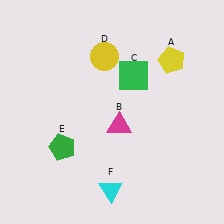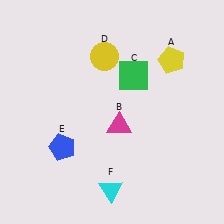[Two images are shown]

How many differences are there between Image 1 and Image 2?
There is 1 difference between the two images.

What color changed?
The pentagon (E) changed from green in Image 1 to blue in Image 2.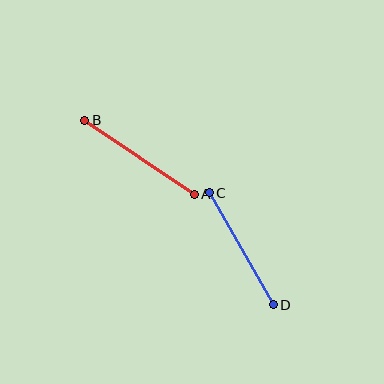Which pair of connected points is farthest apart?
Points A and B are farthest apart.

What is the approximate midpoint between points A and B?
The midpoint is at approximately (139, 157) pixels.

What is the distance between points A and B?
The distance is approximately 132 pixels.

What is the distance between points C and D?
The distance is approximately 129 pixels.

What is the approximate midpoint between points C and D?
The midpoint is at approximately (241, 249) pixels.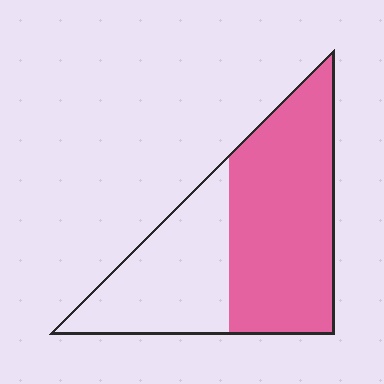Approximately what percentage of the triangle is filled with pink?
Approximately 60%.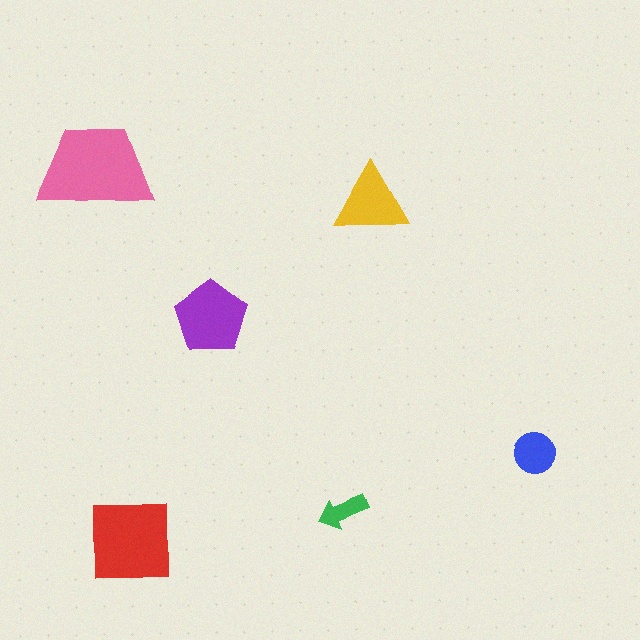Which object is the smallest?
The green arrow.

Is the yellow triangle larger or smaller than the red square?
Smaller.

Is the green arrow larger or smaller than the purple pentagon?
Smaller.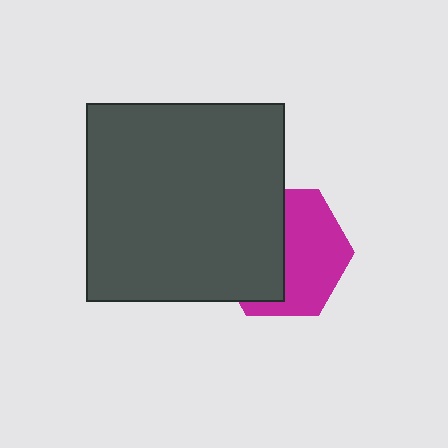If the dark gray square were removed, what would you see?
You would see the complete magenta hexagon.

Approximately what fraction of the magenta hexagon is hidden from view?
Roughly 48% of the magenta hexagon is hidden behind the dark gray square.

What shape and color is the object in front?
The object in front is a dark gray square.